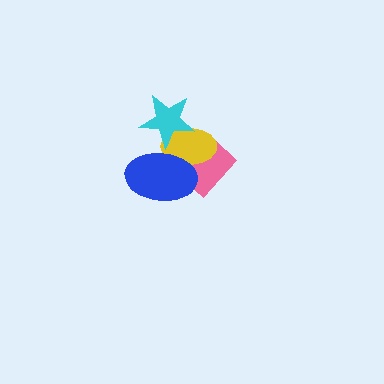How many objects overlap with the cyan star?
2 objects overlap with the cyan star.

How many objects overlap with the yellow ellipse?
3 objects overlap with the yellow ellipse.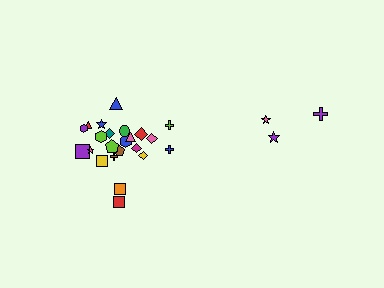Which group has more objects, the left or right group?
The left group.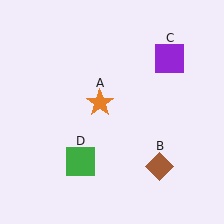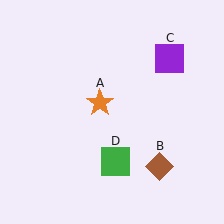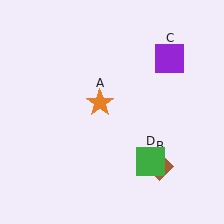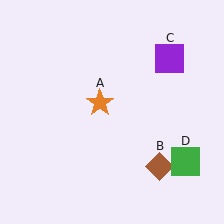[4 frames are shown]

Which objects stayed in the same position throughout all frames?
Orange star (object A) and brown diamond (object B) and purple square (object C) remained stationary.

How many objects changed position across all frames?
1 object changed position: green square (object D).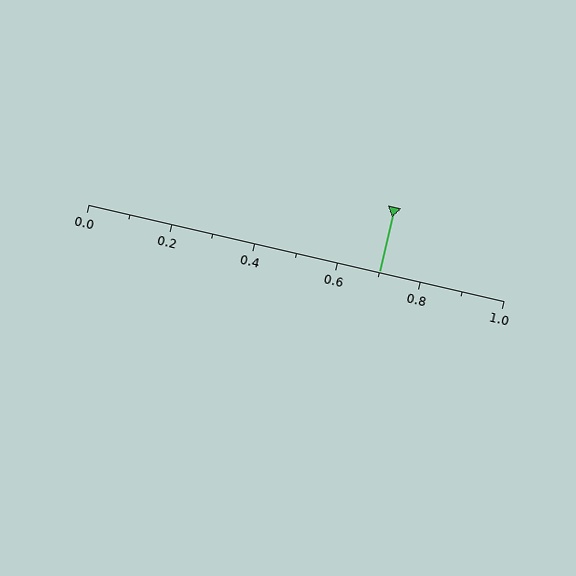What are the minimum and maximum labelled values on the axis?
The axis runs from 0.0 to 1.0.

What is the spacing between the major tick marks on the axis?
The major ticks are spaced 0.2 apart.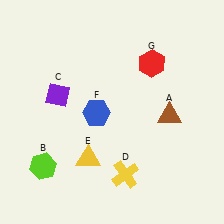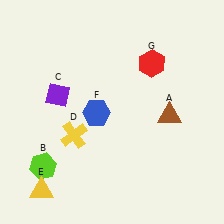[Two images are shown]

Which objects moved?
The objects that moved are: the yellow cross (D), the yellow triangle (E).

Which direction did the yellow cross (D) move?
The yellow cross (D) moved left.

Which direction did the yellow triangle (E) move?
The yellow triangle (E) moved left.